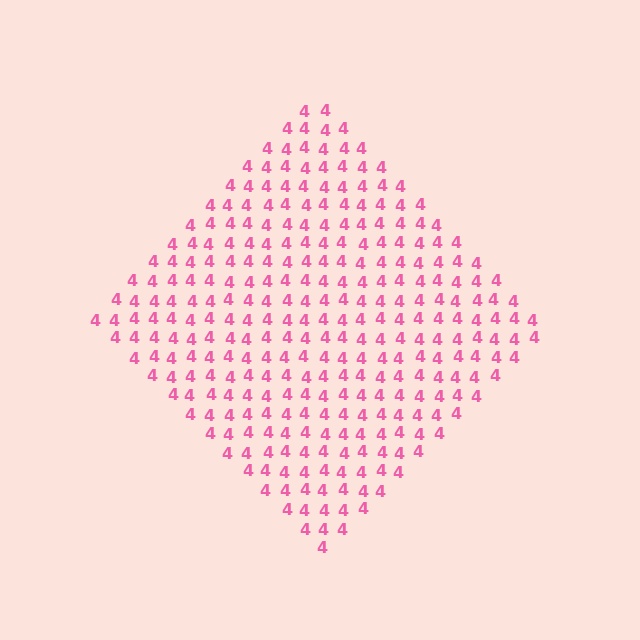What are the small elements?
The small elements are digit 4's.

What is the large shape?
The large shape is a diamond.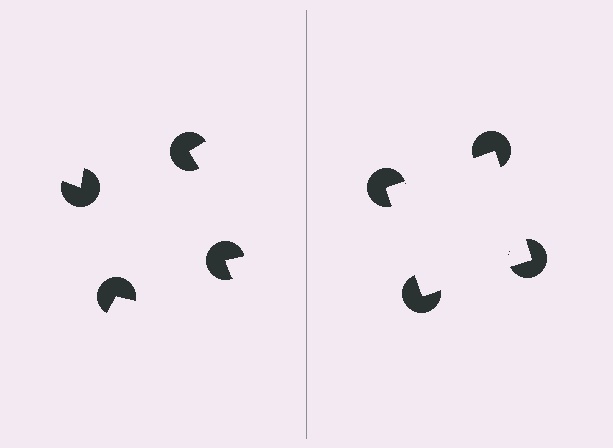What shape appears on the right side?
An illusory square.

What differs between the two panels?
The pac-man discs are positioned identically on both sides; only the wedge orientations differ. On the right they align to a square; on the left they are misaligned.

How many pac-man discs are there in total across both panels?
8 — 4 on each side.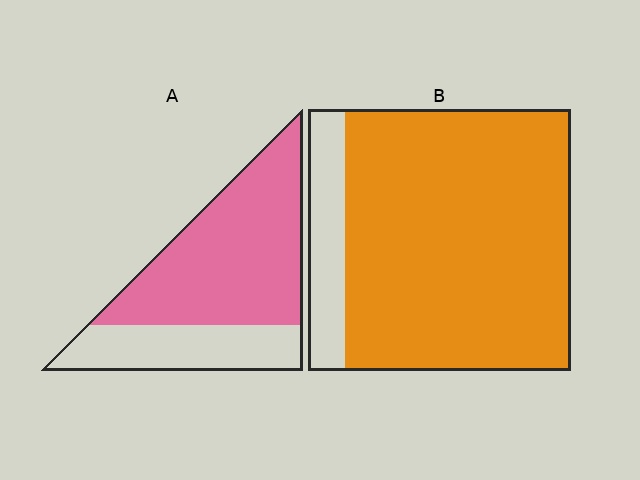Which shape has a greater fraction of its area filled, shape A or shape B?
Shape B.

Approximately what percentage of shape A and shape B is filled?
A is approximately 70% and B is approximately 85%.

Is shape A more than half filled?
Yes.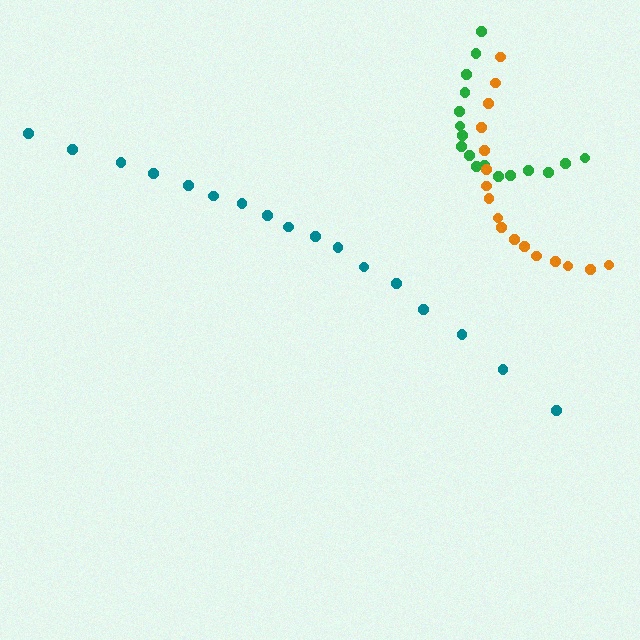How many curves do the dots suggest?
There are 3 distinct paths.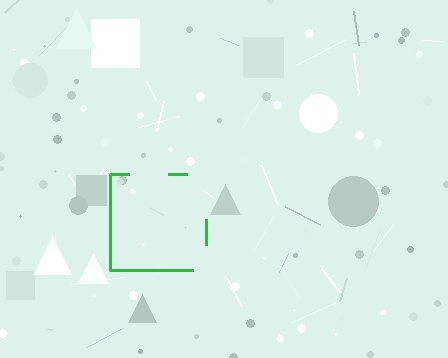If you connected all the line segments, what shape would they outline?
They would outline a square.